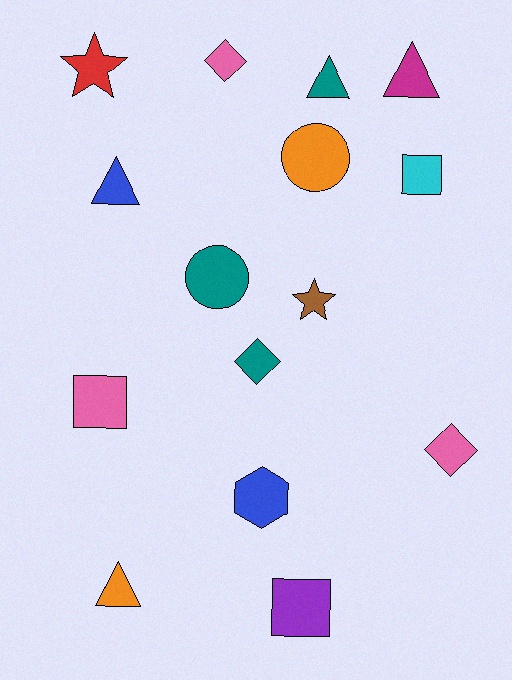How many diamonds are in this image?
There are 3 diamonds.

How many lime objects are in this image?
There are no lime objects.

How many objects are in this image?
There are 15 objects.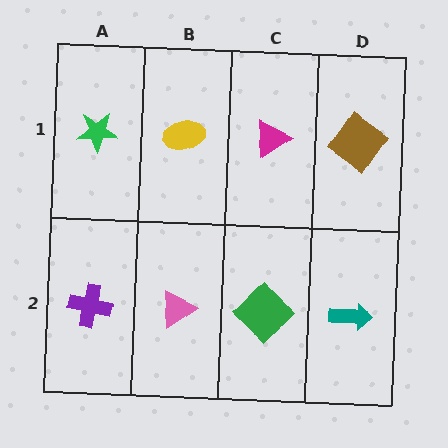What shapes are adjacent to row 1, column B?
A pink triangle (row 2, column B), a green star (row 1, column A), a magenta triangle (row 1, column C).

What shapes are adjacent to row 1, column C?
A green diamond (row 2, column C), a yellow ellipse (row 1, column B), a brown diamond (row 1, column D).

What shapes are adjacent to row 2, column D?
A brown diamond (row 1, column D), a green diamond (row 2, column C).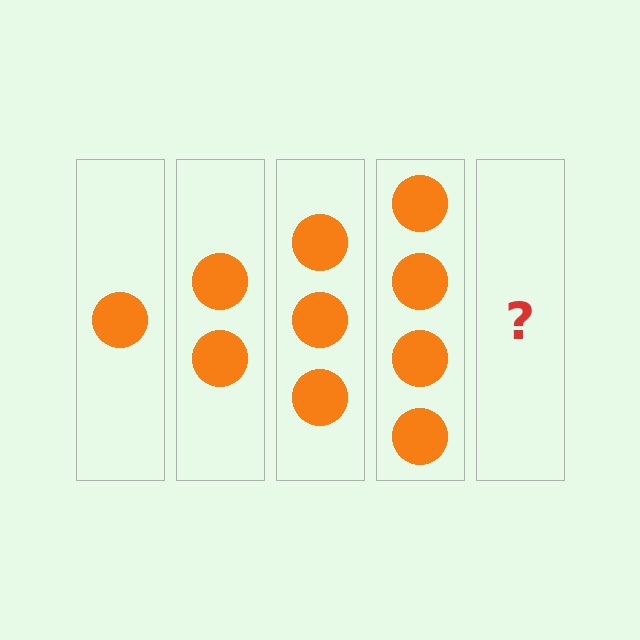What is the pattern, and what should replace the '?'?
The pattern is that each step adds one more circle. The '?' should be 5 circles.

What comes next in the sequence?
The next element should be 5 circles.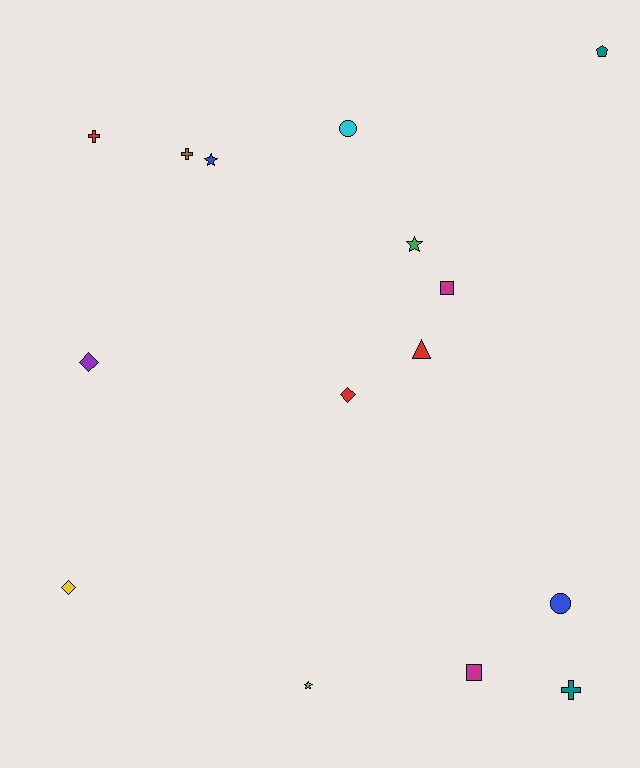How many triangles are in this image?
There is 1 triangle.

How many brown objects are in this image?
There is 1 brown object.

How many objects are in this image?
There are 15 objects.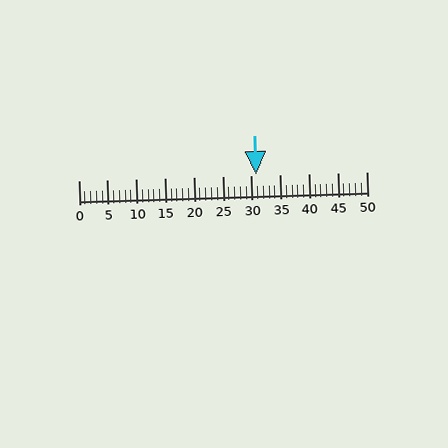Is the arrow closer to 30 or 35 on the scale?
The arrow is closer to 30.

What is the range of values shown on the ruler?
The ruler shows values from 0 to 50.